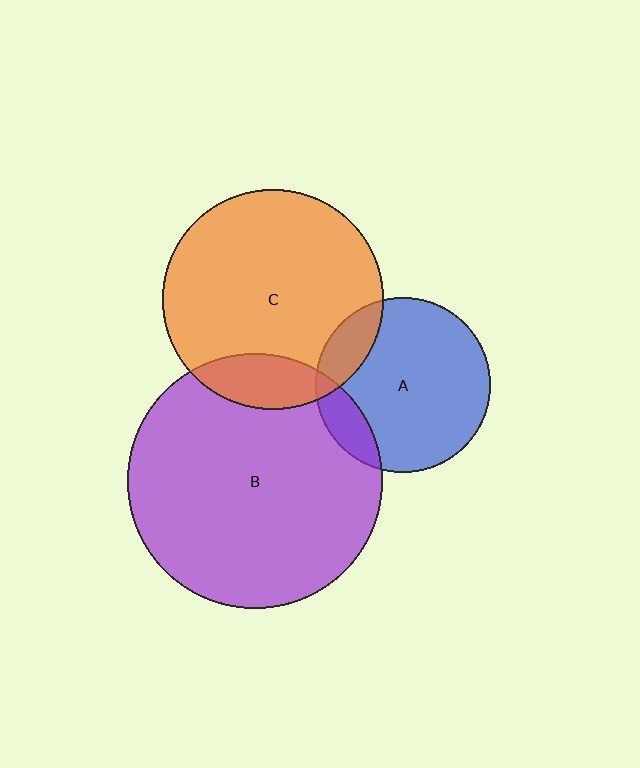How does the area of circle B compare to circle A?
Approximately 2.1 times.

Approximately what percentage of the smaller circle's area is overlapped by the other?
Approximately 15%.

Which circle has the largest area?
Circle B (purple).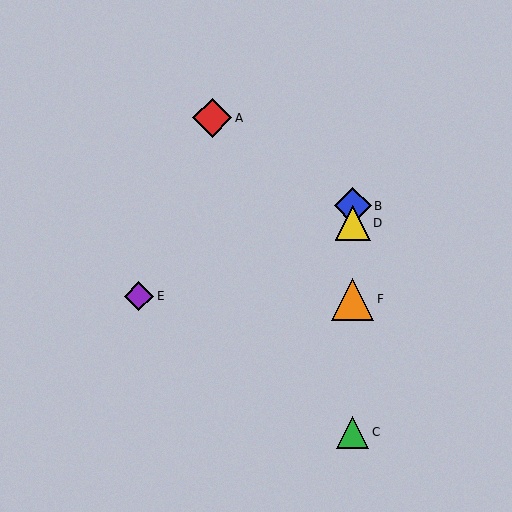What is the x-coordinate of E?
Object E is at x≈139.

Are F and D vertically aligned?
Yes, both are at x≈353.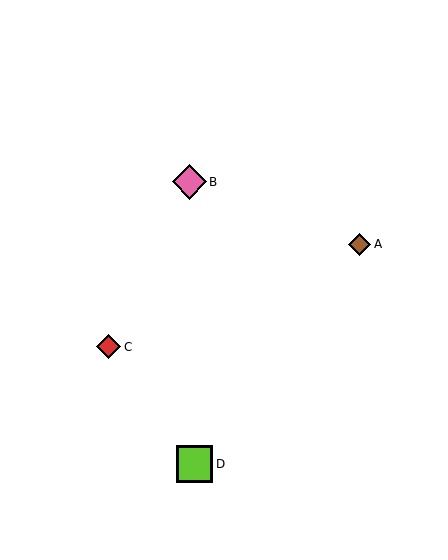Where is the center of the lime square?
The center of the lime square is at (195, 464).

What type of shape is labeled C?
Shape C is a red diamond.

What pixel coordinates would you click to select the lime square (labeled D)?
Click at (195, 464) to select the lime square D.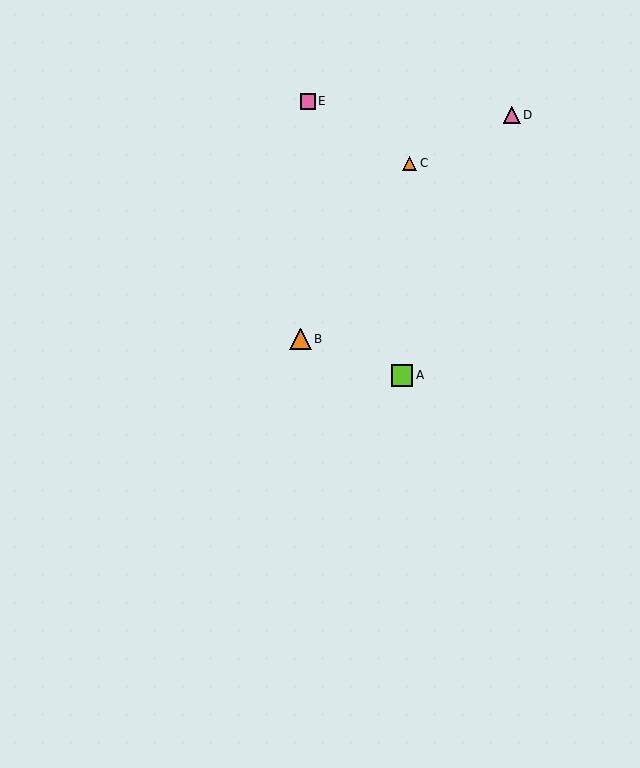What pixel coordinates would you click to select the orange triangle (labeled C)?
Click at (409, 163) to select the orange triangle C.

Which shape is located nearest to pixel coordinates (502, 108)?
The pink triangle (labeled D) at (512, 115) is nearest to that location.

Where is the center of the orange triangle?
The center of the orange triangle is at (409, 163).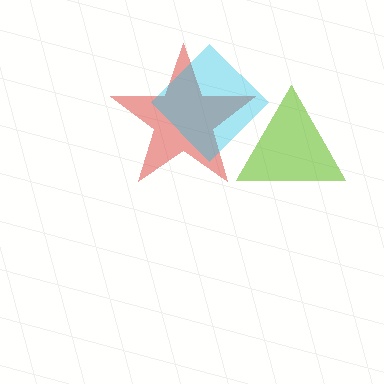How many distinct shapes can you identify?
There are 3 distinct shapes: a red star, a cyan diamond, a lime triangle.